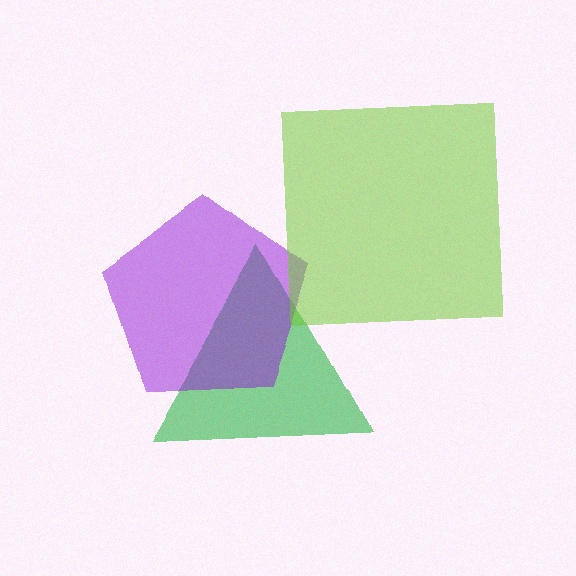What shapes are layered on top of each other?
The layered shapes are: a green triangle, a purple pentagon, a lime square.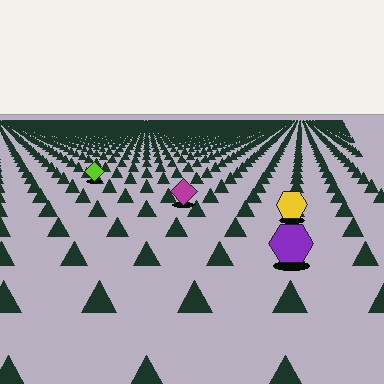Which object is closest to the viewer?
The purple hexagon is closest. The texture marks near it are larger and more spread out.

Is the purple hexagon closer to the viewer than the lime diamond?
Yes. The purple hexagon is closer — you can tell from the texture gradient: the ground texture is coarser near it.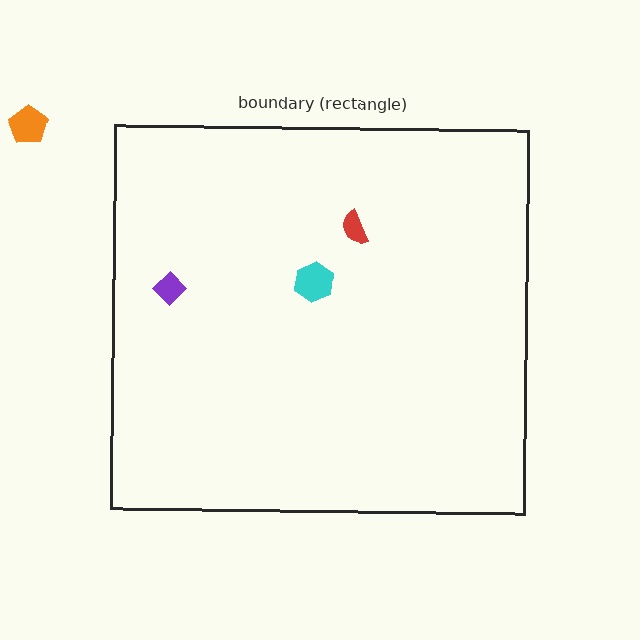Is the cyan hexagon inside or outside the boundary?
Inside.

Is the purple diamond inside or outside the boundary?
Inside.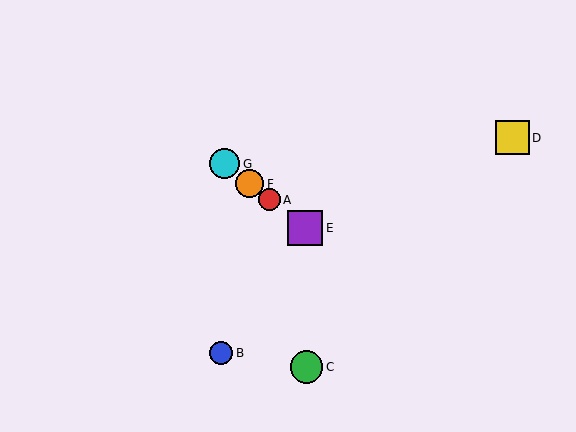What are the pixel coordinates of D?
Object D is at (512, 138).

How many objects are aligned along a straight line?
4 objects (A, E, F, G) are aligned along a straight line.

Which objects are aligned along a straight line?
Objects A, E, F, G are aligned along a straight line.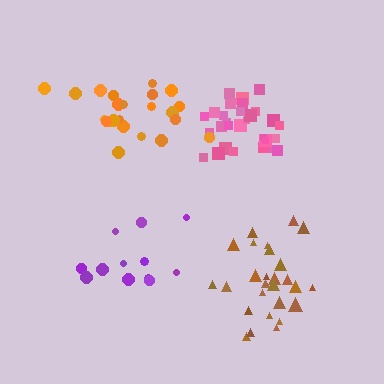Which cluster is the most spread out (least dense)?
Purple.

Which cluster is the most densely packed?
Pink.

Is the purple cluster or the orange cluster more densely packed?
Orange.